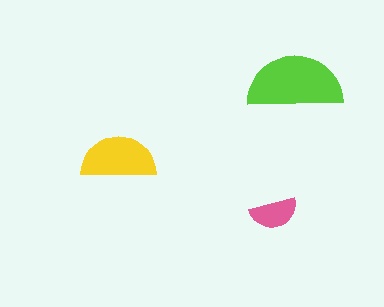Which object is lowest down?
The pink semicircle is bottommost.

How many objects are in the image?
There are 3 objects in the image.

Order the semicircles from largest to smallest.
the lime one, the yellow one, the pink one.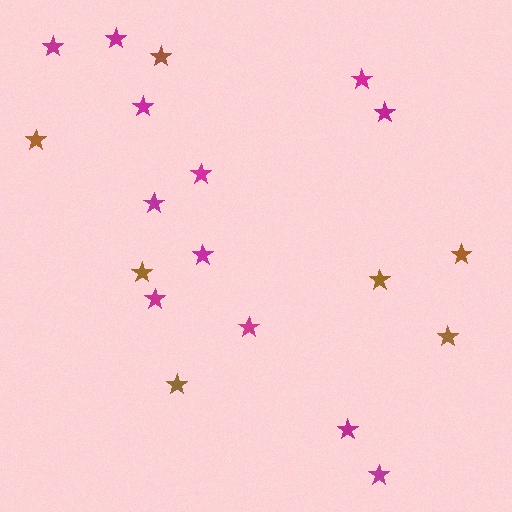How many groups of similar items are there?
There are 2 groups: one group of magenta stars (12) and one group of brown stars (7).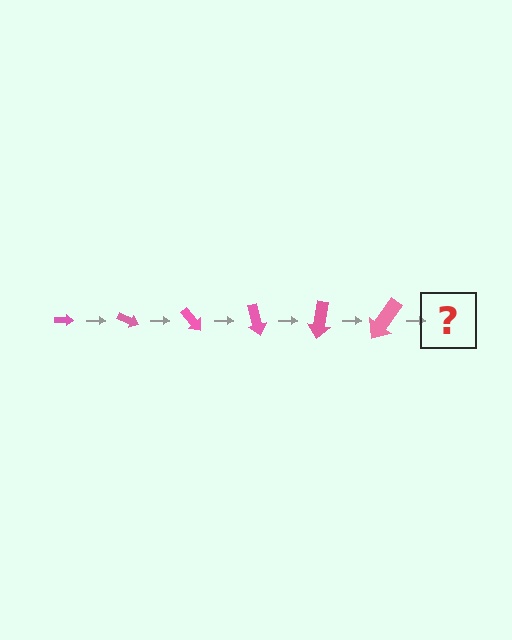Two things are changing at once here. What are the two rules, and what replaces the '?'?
The two rules are that the arrow grows larger each step and it rotates 25 degrees each step. The '?' should be an arrow, larger than the previous one and rotated 150 degrees from the start.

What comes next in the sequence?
The next element should be an arrow, larger than the previous one and rotated 150 degrees from the start.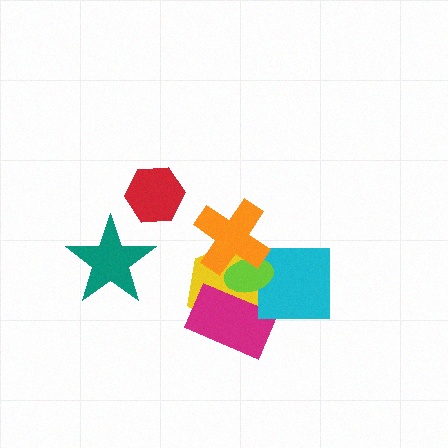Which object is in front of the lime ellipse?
The orange cross is in front of the lime ellipse.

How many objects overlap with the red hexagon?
0 objects overlap with the red hexagon.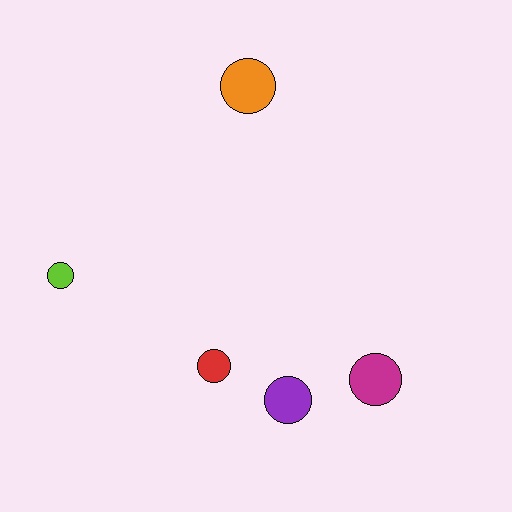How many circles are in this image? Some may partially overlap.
There are 5 circles.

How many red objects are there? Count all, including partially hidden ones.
There is 1 red object.